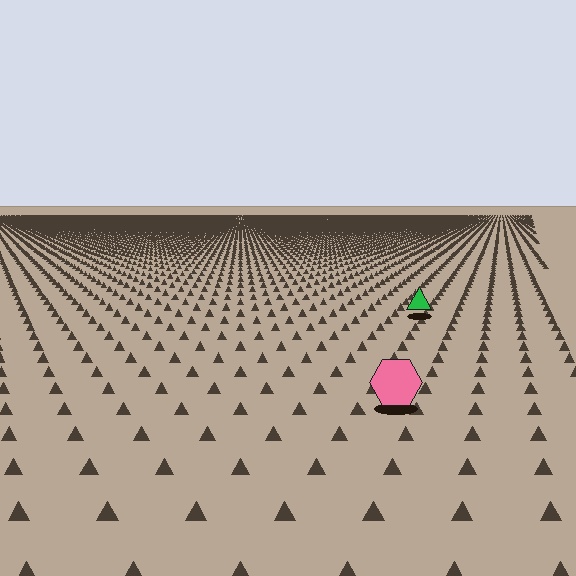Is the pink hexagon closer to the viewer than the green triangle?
Yes. The pink hexagon is closer — you can tell from the texture gradient: the ground texture is coarser near it.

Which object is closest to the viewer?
The pink hexagon is closest. The texture marks near it are larger and more spread out.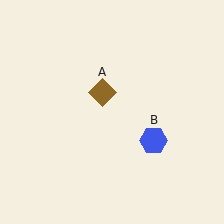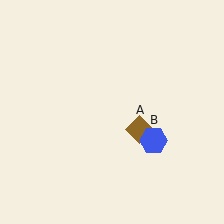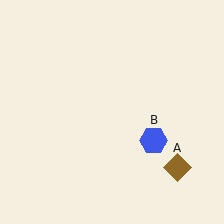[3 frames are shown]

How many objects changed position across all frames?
1 object changed position: brown diamond (object A).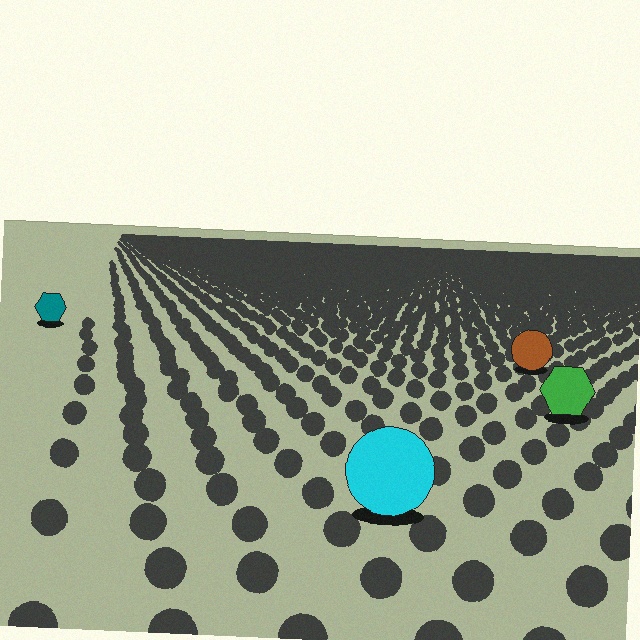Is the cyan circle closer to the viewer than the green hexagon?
Yes. The cyan circle is closer — you can tell from the texture gradient: the ground texture is coarser near it.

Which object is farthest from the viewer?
The teal hexagon is farthest from the viewer. It appears smaller and the ground texture around it is denser.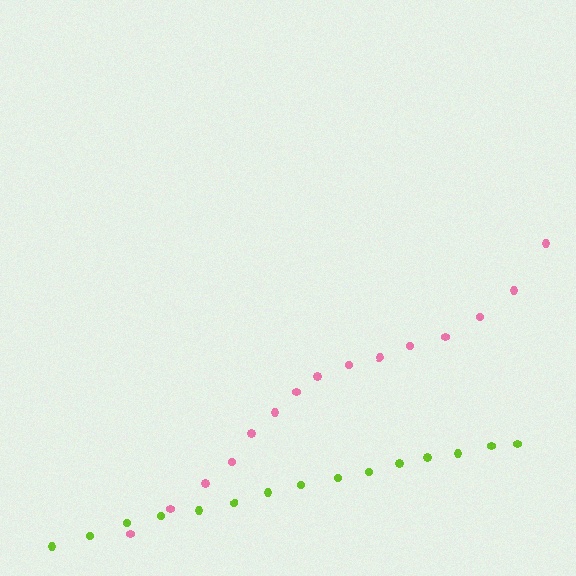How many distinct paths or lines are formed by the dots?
There are 2 distinct paths.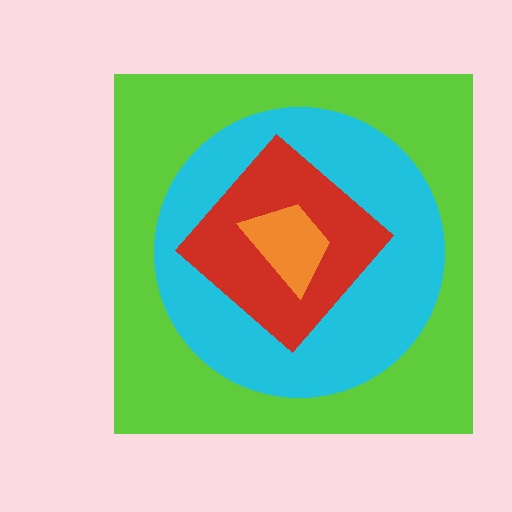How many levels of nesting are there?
4.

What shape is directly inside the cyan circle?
The red diamond.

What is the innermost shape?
The orange trapezoid.